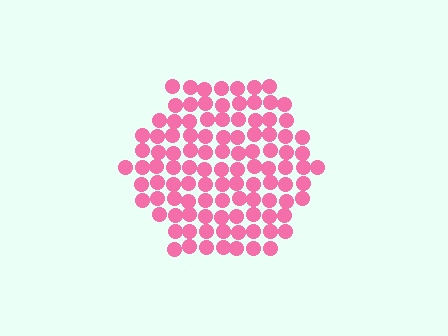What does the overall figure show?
The overall figure shows a hexagon.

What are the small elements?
The small elements are circles.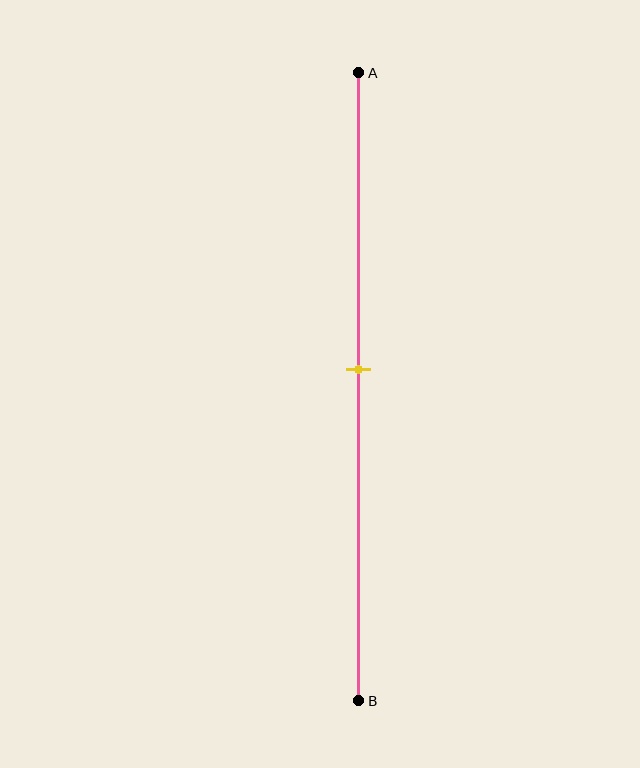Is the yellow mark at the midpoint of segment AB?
Yes, the mark is approximately at the midpoint.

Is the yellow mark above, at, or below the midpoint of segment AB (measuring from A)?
The yellow mark is approximately at the midpoint of segment AB.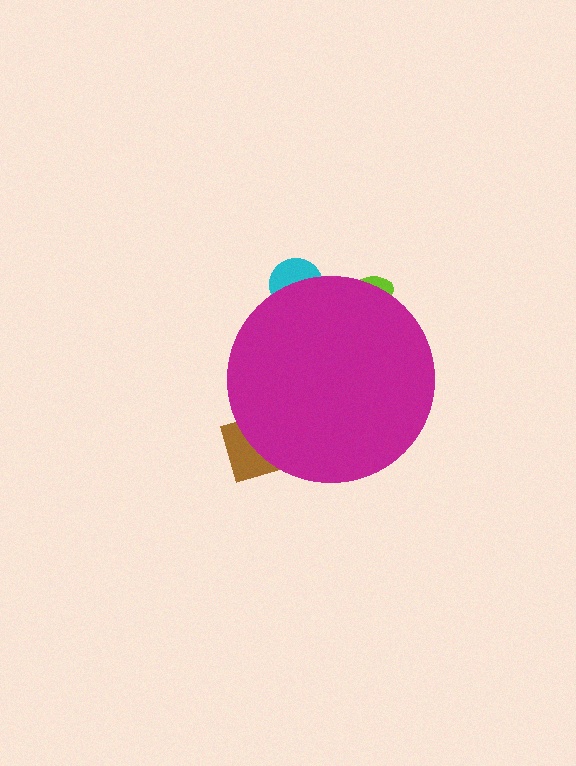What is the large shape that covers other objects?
A magenta circle.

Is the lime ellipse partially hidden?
Yes, the lime ellipse is partially hidden behind the magenta circle.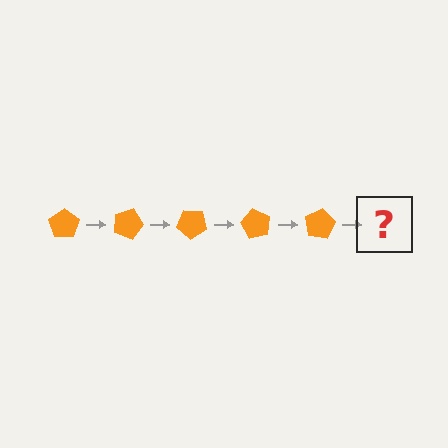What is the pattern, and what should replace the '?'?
The pattern is that the pentagon rotates 20 degrees each step. The '?' should be an orange pentagon rotated 100 degrees.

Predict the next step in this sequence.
The next step is an orange pentagon rotated 100 degrees.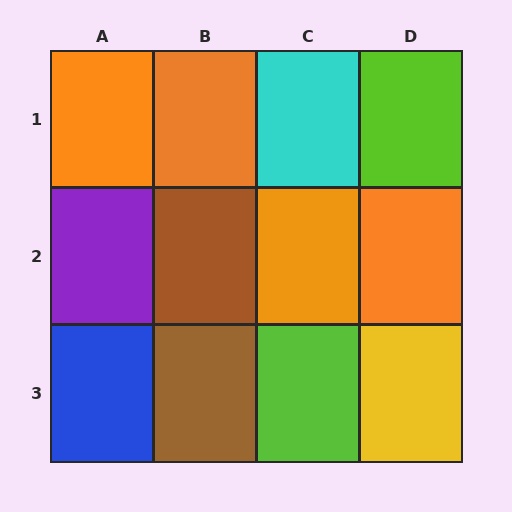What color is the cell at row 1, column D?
Lime.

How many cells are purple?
1 cell is purple.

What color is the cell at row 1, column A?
Orange.